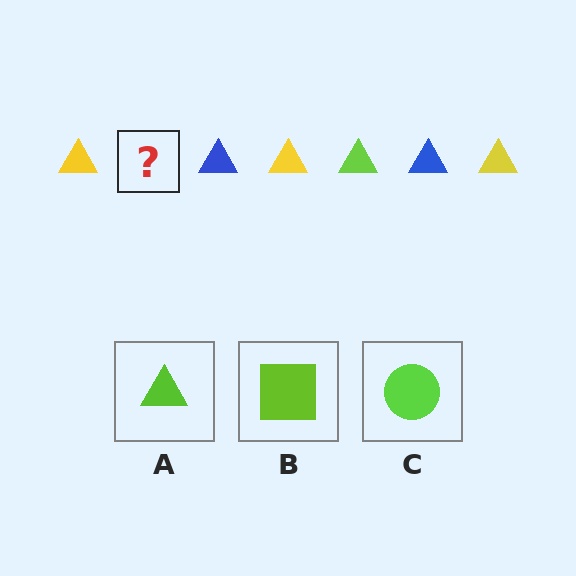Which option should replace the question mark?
Option A.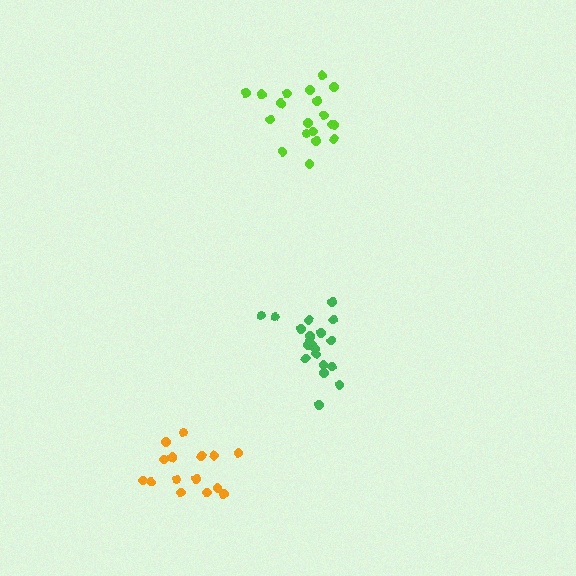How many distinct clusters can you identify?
There are 3 distinct clusters.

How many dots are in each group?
Group 1: 20 dots, Group 2: 19 dots, Group 3: 15 dots (54 total).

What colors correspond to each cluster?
The clusters are colored: green, lime, orange.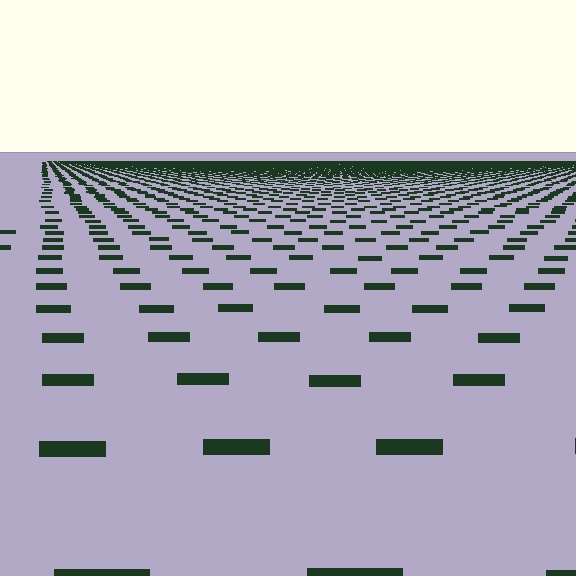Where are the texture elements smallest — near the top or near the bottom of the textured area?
Near the top.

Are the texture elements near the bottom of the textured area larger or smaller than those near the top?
Larger. Near the bottom, elements are closer to the viewer and appear at a bigger on-screen size.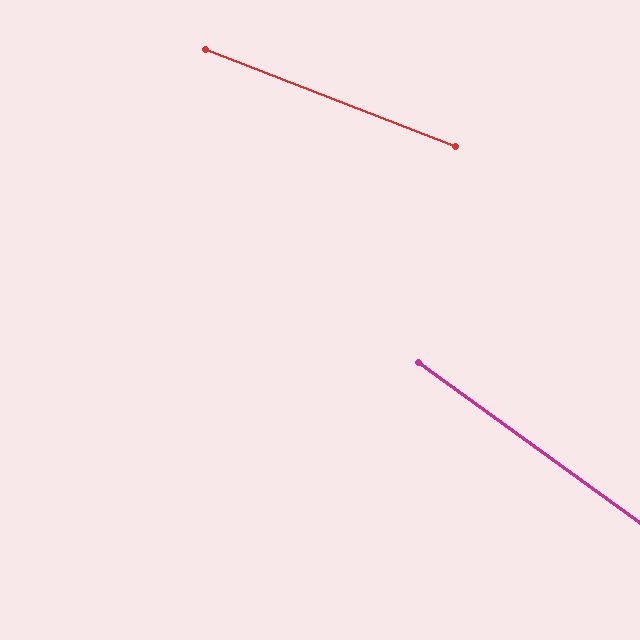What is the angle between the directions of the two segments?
Approximately 15 degrees.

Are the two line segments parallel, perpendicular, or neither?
Neither parallel nor perpendicular — they differ by about 15°.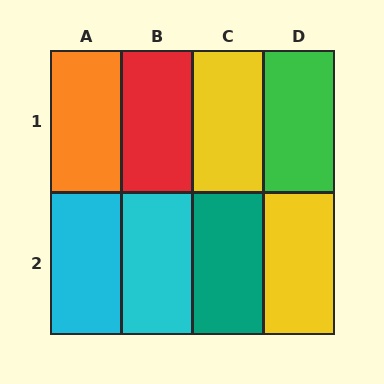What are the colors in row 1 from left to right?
Orange, red, yellow, green.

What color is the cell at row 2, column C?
Teal.